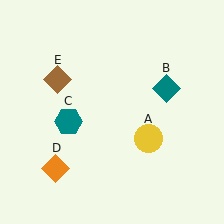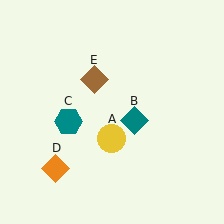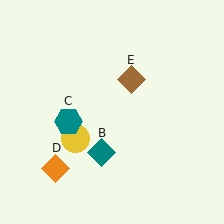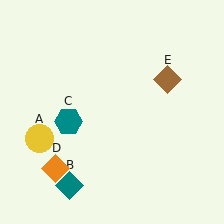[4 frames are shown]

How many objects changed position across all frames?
3 objects changed position: yellow circle (object A), teal diamond (object B), brown diamond (object E).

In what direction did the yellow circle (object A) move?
The yellow circle (object A) moved left.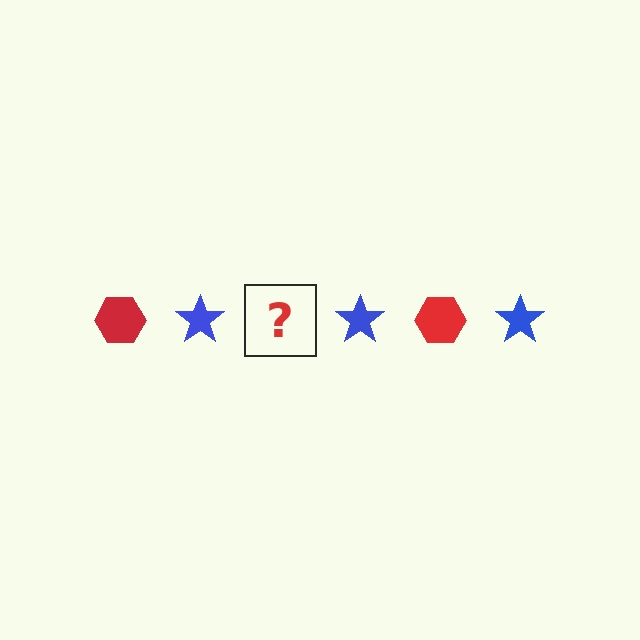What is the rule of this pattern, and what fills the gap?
The rule is that the pattern alternates between red hexagon and blue star. The gap should be filled with a red hexagon.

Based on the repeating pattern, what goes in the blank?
The blank should be a red hexagon.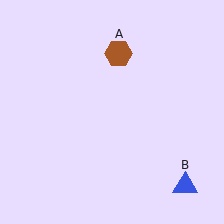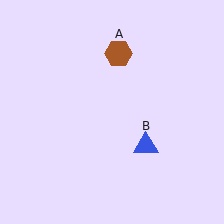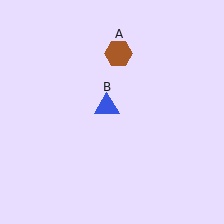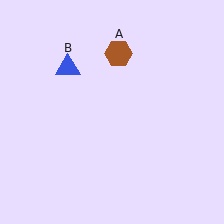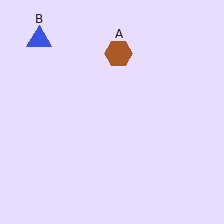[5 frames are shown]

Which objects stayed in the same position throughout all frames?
Brown hexagon (object A) remained stationary.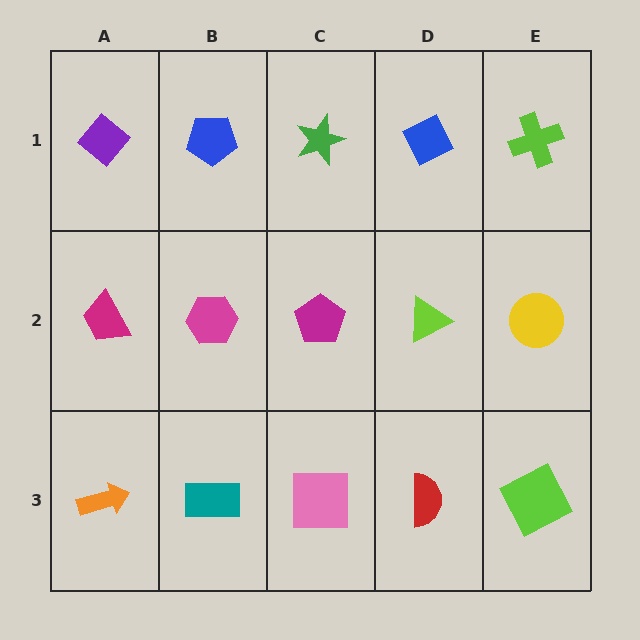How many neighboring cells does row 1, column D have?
3.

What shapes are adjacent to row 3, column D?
A lime triangle (row 2, column D), a pink square (row 3, column C), a lime square (row 3, column E).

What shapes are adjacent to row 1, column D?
A lime triangle (row 2, column D), a green star (row 1, column C), a lime cross (row 1, column E).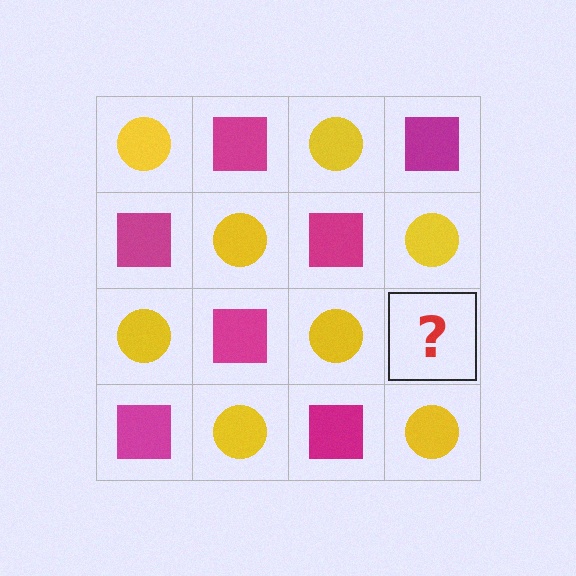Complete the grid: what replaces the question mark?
The question mark should be replaced with a magenta square.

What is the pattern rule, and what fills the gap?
The rule is that it alternates yellow circle and magenta square in a checkerboard pattern. The gap should be filled with a magenta square.